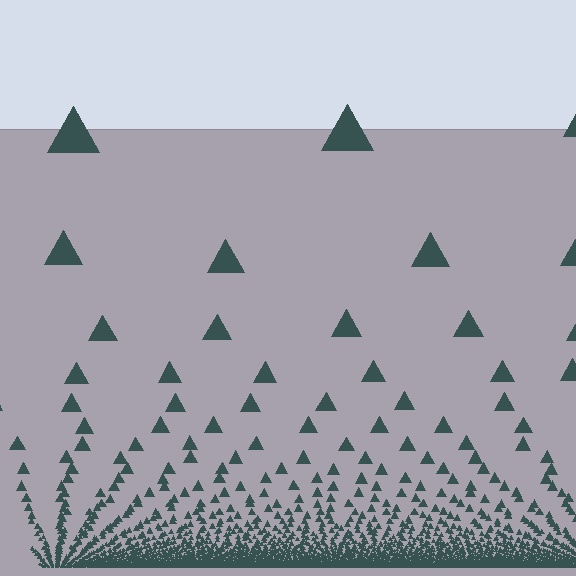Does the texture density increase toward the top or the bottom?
Density increases toward the bottom.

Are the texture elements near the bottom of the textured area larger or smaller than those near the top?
Smaller. The gradient is inverted — elements near the bottom are smaller and denser.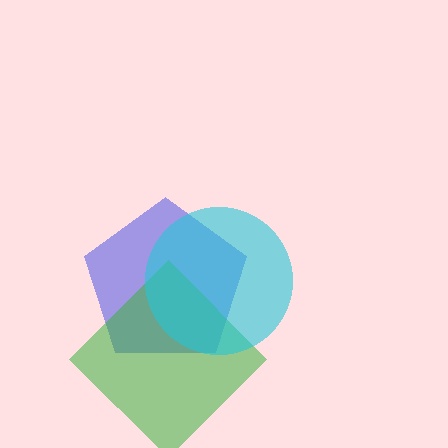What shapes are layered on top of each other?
The layered shapes are: a blue pentagon, a green diamond, a cyan circle.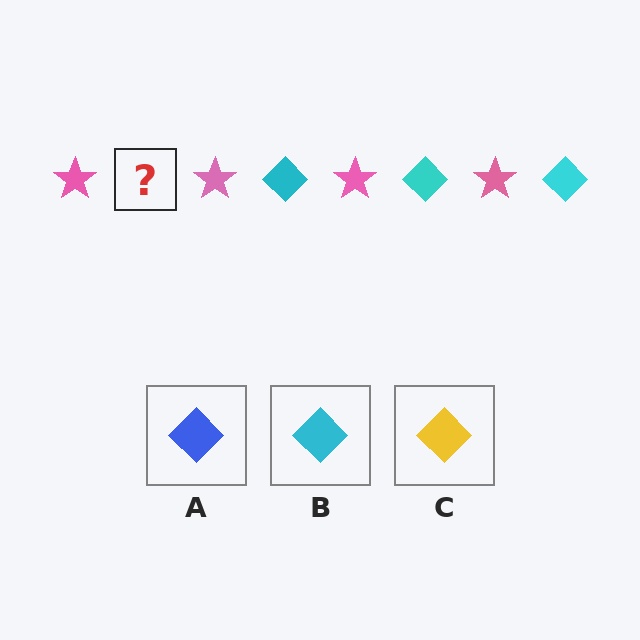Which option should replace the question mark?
Option B.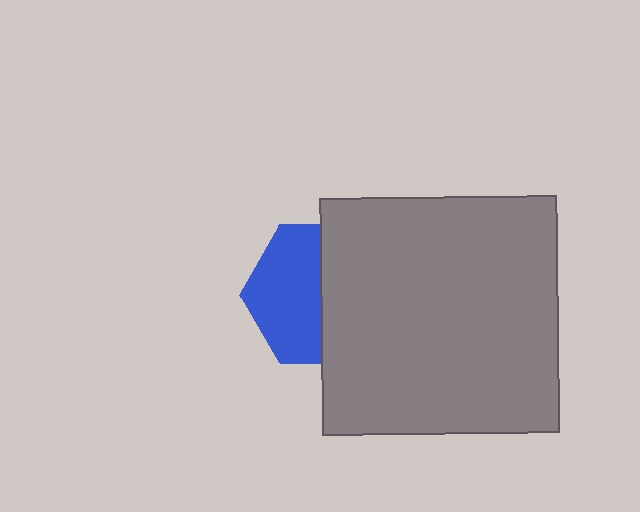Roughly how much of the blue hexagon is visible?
About half of it is visible (roughly 50%).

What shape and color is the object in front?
The object in front is a gray square.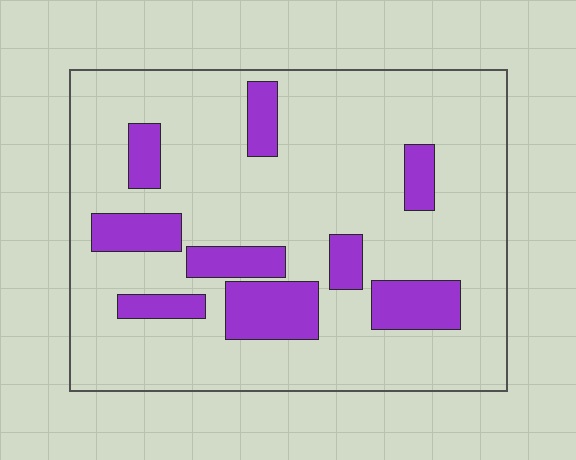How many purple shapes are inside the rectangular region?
9.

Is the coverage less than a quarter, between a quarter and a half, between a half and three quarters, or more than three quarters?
Less than a quarter.